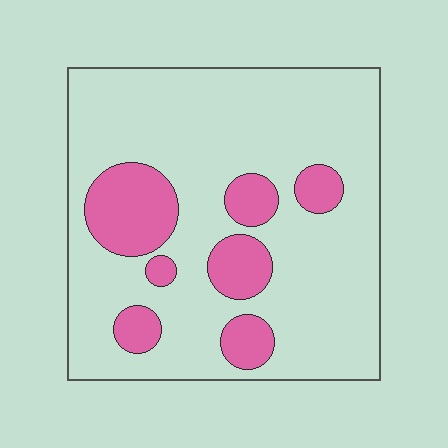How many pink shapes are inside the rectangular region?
7.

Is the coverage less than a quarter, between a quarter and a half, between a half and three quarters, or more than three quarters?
Less than a quarter.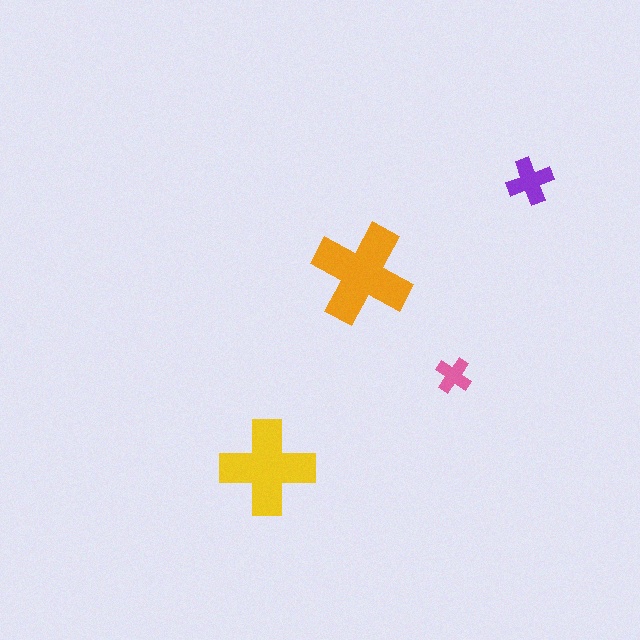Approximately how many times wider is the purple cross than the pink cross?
About 1.5 times wider.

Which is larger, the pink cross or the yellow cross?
The yellow one.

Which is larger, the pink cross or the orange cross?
The orange one.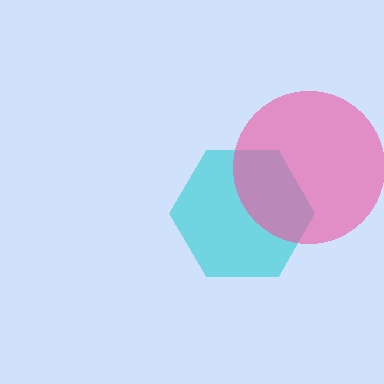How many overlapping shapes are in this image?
There are 2 overlapping shapes in the image.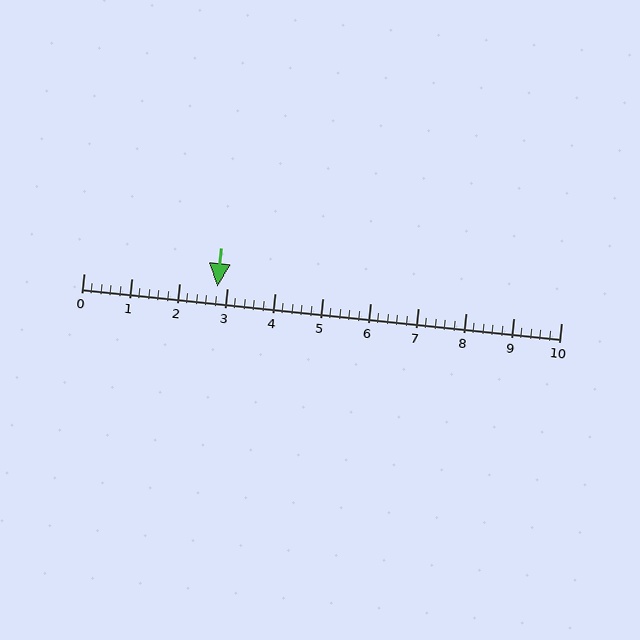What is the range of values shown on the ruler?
The ruler shows values from 0 to 10.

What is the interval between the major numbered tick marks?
The major tick marks are spaced 1 units apart.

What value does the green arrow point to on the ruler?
The green arrow points to approximately 2.8.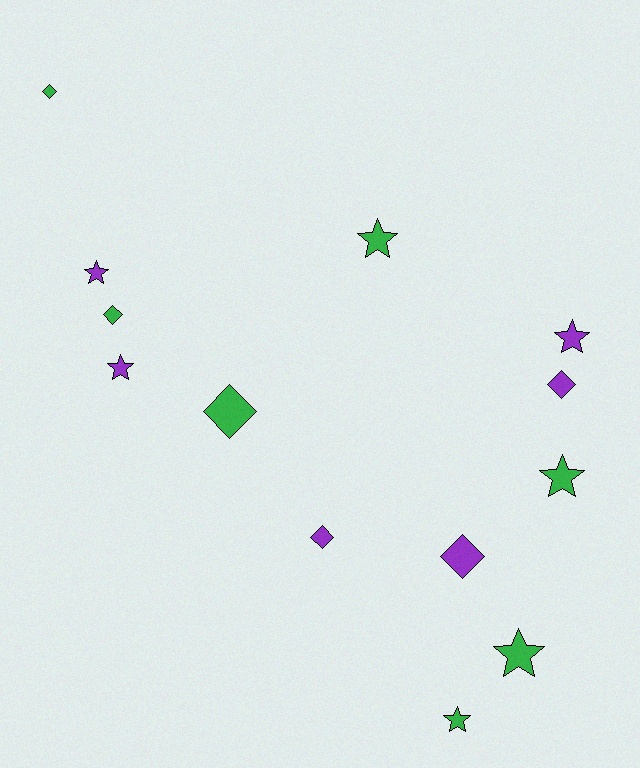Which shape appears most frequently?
Star, with 7 objects.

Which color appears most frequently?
Green, with 7 objects.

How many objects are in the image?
There are 13 objects.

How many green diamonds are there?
There are 3 green diamonds.